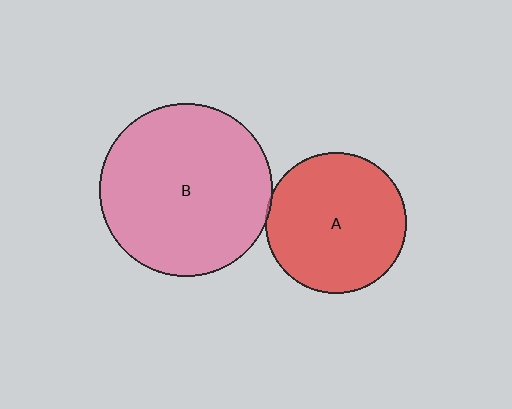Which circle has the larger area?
Circle B (pink).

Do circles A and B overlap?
Yes.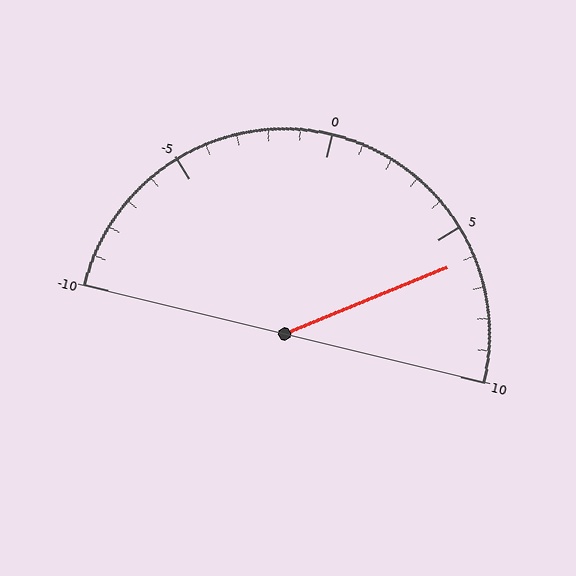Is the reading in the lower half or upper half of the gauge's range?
The reading is in the upper half of the range (-10 to 10).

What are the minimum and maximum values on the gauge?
The gauge ranges from -10 to 10.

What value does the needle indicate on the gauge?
The needle indicates approximately 6.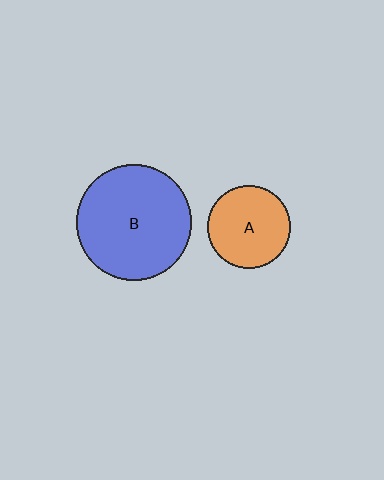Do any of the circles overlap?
No, none of the circles overlap.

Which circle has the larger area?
Circle B (blue).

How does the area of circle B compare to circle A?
Approximately 1.9 times.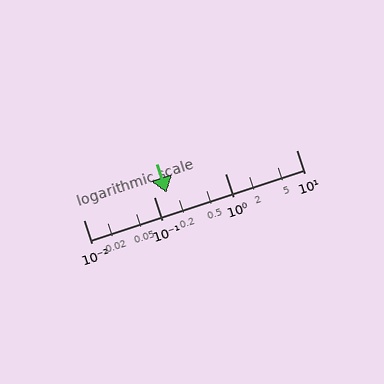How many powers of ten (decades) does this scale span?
The scale spans 3 decades, from 0.01 to 10.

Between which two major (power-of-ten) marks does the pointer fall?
The pointer is between 0.1 and 1.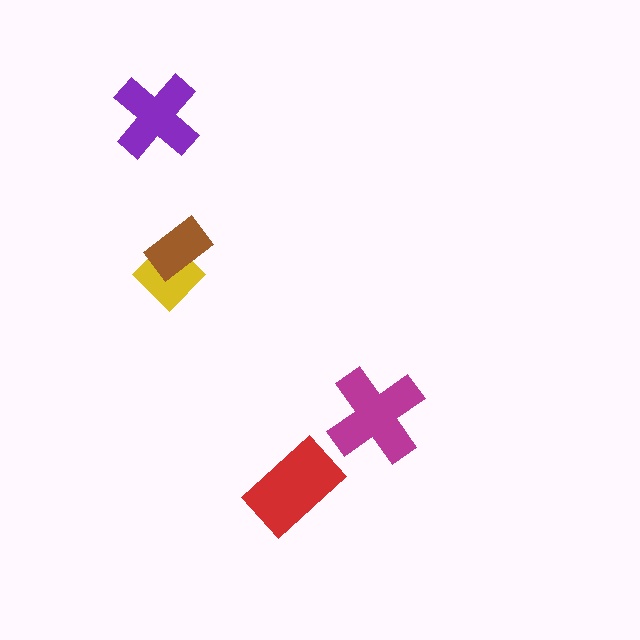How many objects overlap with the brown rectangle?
1 object overlaps with the brown rectangle.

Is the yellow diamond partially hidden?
Yes, it is partially covered by another shape.